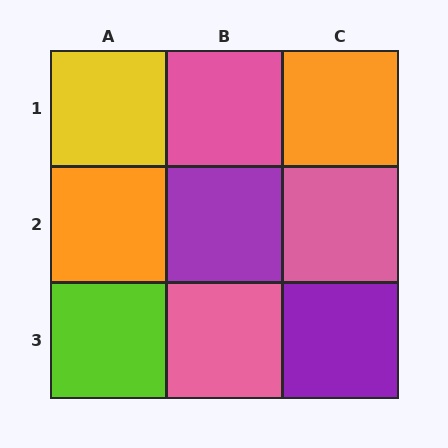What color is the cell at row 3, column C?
Purple.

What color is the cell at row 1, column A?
Yellow.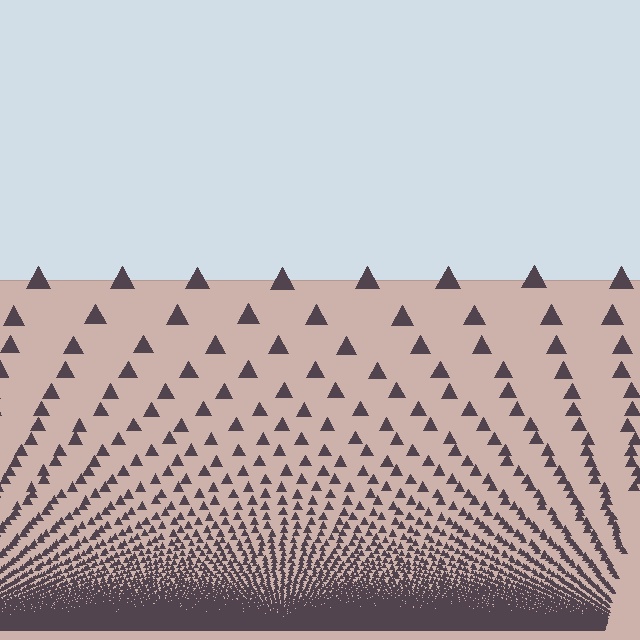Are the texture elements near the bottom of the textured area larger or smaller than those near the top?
Smaller. The gradient is inverted — elements near the bottom are smaller and denser.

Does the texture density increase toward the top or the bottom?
Density increases toward the bottom.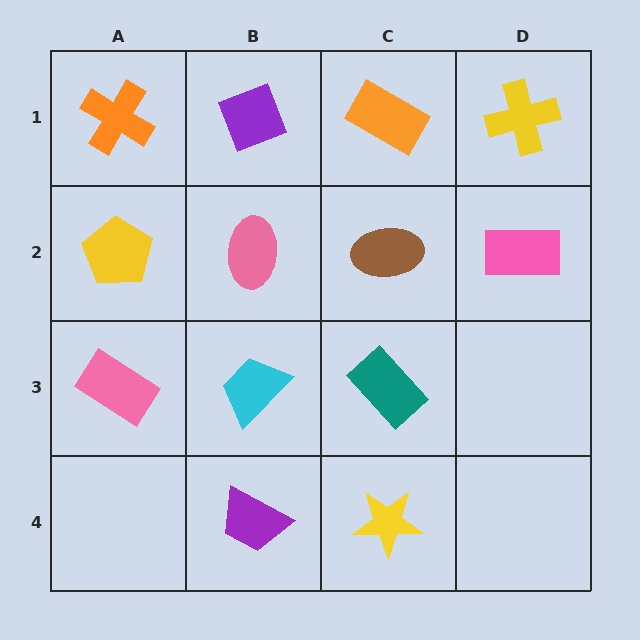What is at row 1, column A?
An orange cross.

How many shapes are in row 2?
4 shapes.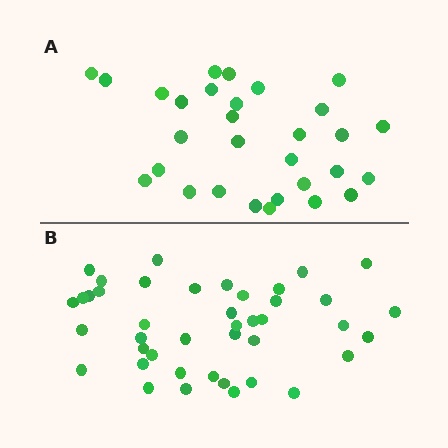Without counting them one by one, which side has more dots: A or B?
Region B (the bottom region) has more dots.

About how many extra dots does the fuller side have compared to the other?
Region B has roughly 12 or so more dots than region A.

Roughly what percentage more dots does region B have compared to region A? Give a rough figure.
About 40% more.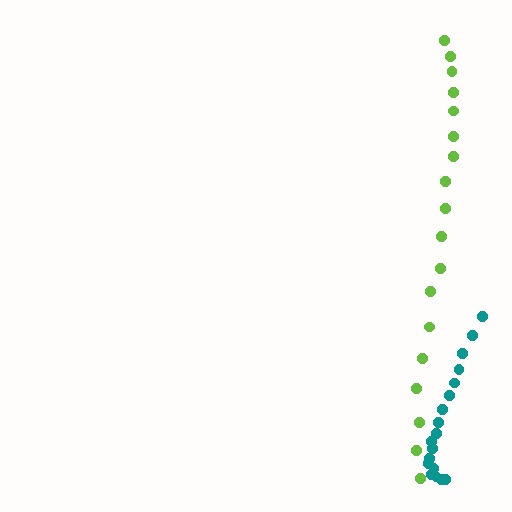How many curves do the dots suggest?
There are 2 distinct paths.